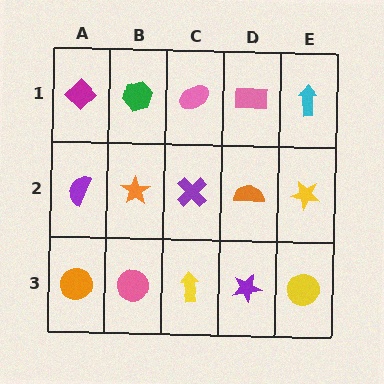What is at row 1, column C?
A pink ellipse.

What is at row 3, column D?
A purple star.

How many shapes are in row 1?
5 shapes.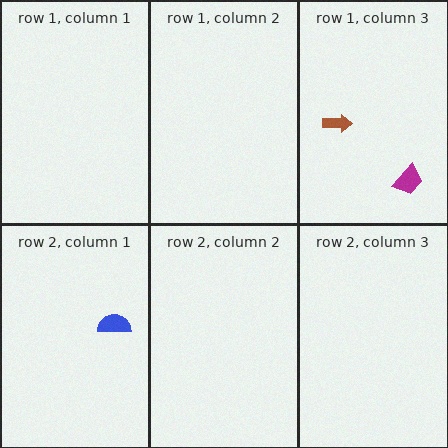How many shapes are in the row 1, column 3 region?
2.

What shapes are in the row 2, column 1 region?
The blue semicircle.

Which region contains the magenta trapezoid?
The row 1, column 3 region.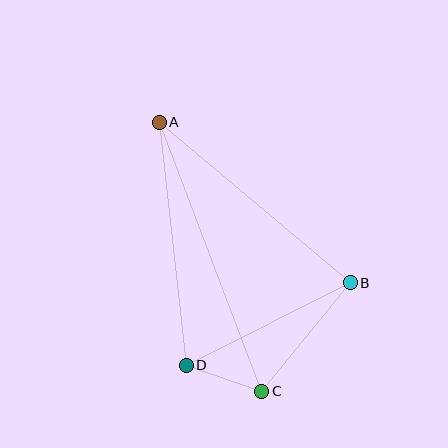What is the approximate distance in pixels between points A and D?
The distance between A and D is approximately 245 pixels.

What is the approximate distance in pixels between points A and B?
The distance between A and B is approximately 250 pixels.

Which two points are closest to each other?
Points C and D are closest to each other.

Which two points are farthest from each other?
Points A and C are farthest from each other.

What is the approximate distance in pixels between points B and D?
The distance between B and D is approximately 183 pixels.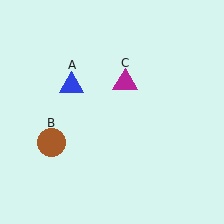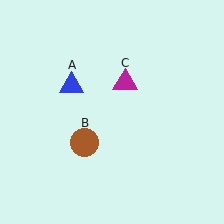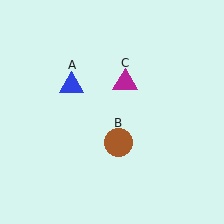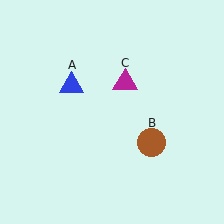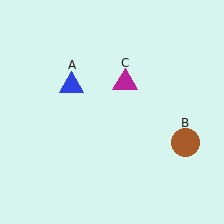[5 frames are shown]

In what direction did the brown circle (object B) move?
The brown circle (object B) moved right.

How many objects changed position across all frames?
1 object changed position: brown circle (object B).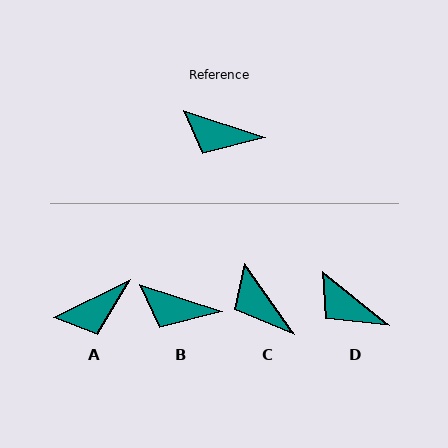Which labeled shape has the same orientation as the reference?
B.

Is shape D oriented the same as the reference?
No, it is off by about 20 degrees.